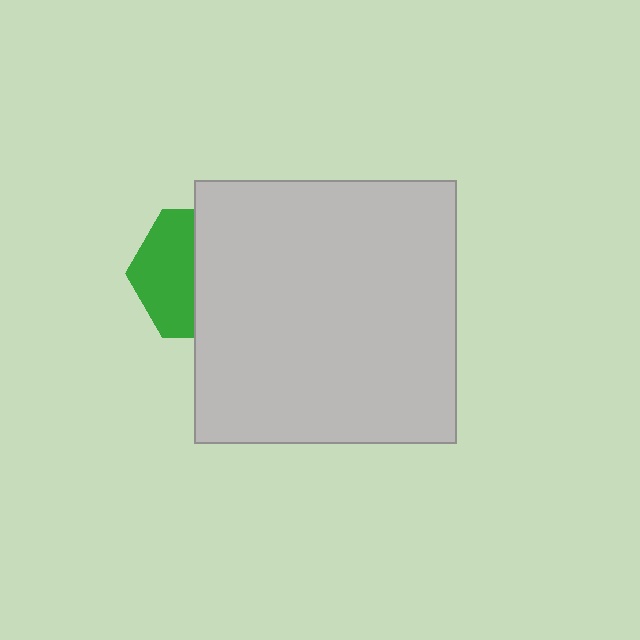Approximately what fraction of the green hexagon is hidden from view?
Roughly 55% of the green hexagon is hidden behind the light gray rectangle.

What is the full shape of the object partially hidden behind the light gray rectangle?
The partially hidden object is a green hexagon.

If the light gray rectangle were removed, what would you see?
You would see the complete green hexagon.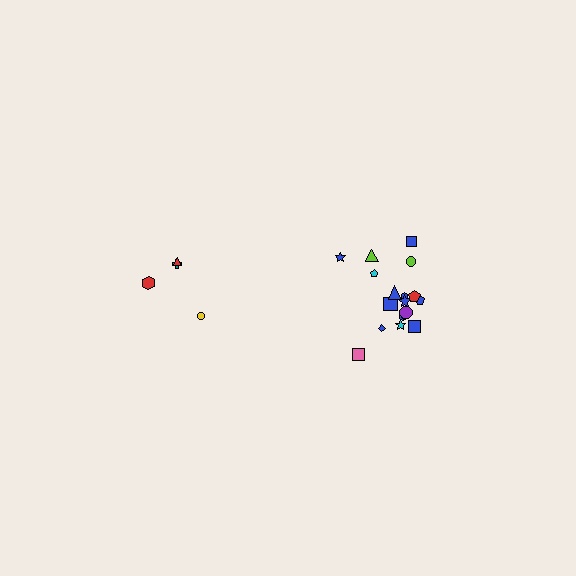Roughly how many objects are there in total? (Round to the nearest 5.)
Roughly 20 objects in total.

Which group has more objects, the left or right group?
The right group.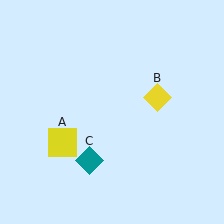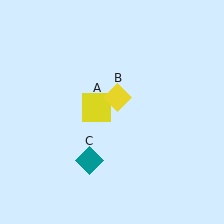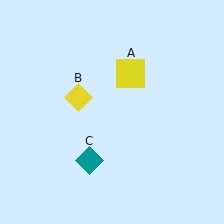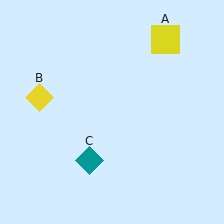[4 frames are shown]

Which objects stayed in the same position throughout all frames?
Teal diamond (object C) remained stationary.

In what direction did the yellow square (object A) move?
The yellow square (object A) moved up and to the right.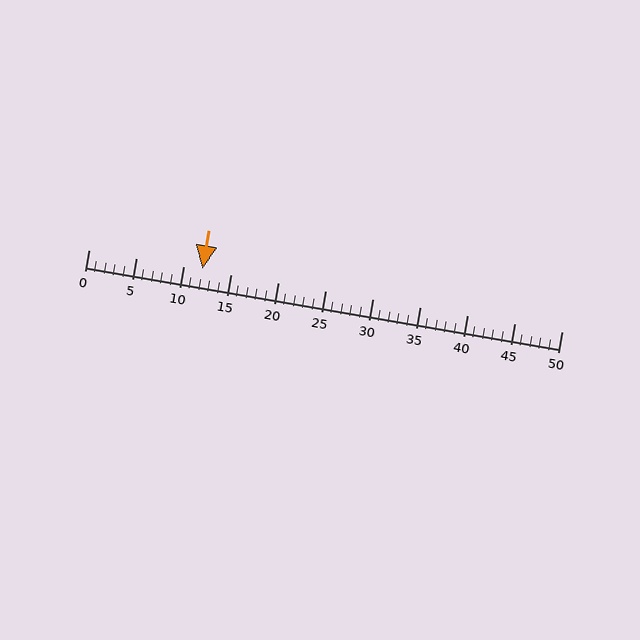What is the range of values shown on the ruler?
The ruler shows values from 0 to 50.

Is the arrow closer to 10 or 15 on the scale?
The arrow is closer to 10.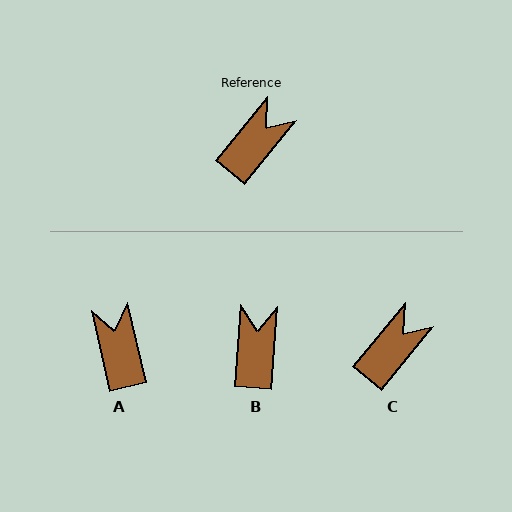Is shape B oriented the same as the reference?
No, it is off by about 35 degrees.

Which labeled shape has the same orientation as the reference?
C.